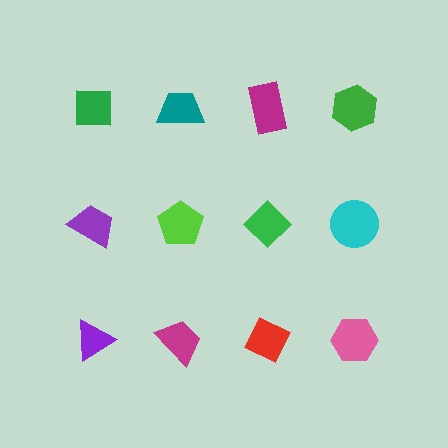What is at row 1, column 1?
A green square.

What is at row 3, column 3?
A red diamond.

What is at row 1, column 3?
A magenta rectangle.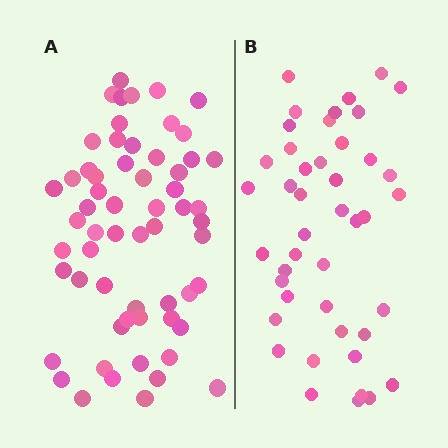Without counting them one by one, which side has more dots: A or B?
Region A (the left region) has more dots.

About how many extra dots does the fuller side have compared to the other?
Region A has approximately 15 more dots than region B.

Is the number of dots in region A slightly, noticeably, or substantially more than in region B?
Region A has noticeably more, but not dramatically so. The ratio is roughly 1.4 to 1.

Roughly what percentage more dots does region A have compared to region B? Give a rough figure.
About 35% more.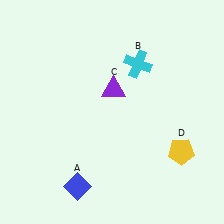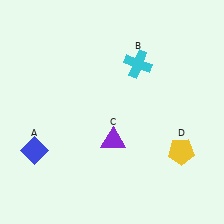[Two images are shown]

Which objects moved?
The objects that moved are: the blue diamond (A), the purple triangle (C).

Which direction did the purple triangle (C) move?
The purple triangle (C) moved down.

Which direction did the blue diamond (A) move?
The blue diamond (A) moved left.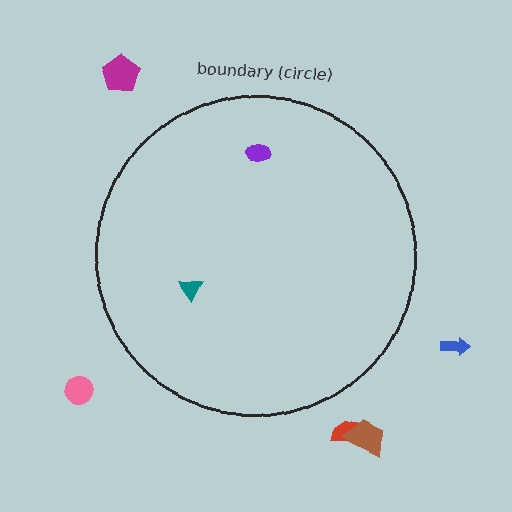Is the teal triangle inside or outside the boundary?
Inside.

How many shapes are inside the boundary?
2 inside, 5 outside.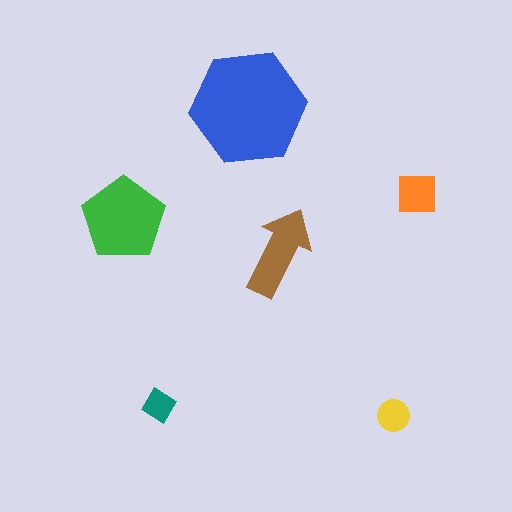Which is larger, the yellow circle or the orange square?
The orange square.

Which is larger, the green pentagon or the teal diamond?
The green pentagon.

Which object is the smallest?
The teal diamond.